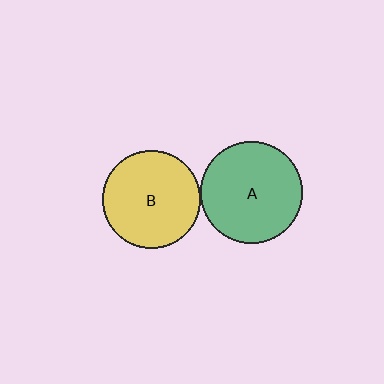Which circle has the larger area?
Circle A (green).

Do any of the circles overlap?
No, none of the circles overlap.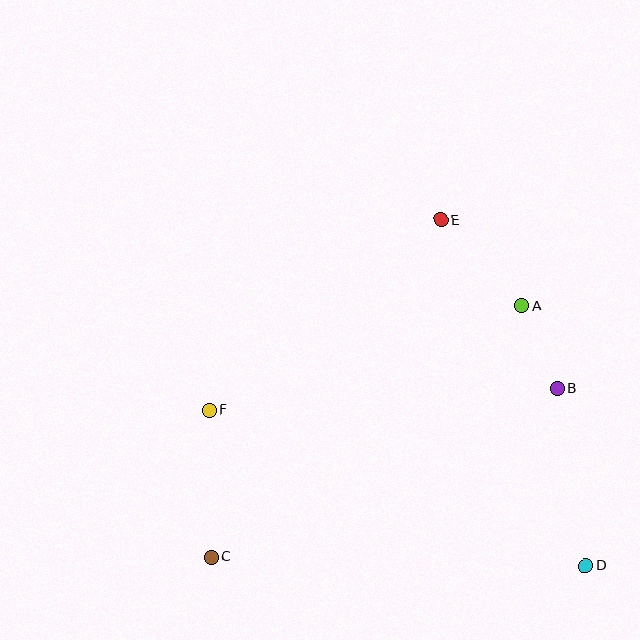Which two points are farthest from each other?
Points C and E are farthest from each other.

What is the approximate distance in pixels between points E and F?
The distance between E and F is approximately 300 pixels.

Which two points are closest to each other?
Points A and B are closest to each other.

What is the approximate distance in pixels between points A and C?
The distance between A and C is approximately 400 pixels.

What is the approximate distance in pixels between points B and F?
The distance between B and F is approximately 348 pixels.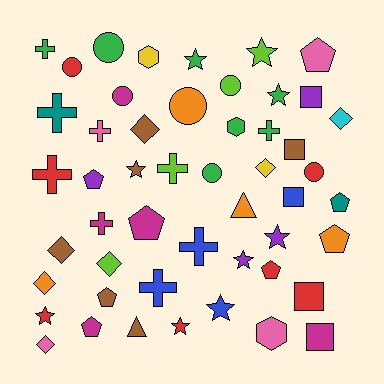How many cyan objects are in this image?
There is 1 cyan object.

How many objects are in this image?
There are 50 objects.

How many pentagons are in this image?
There are 8 pentagons.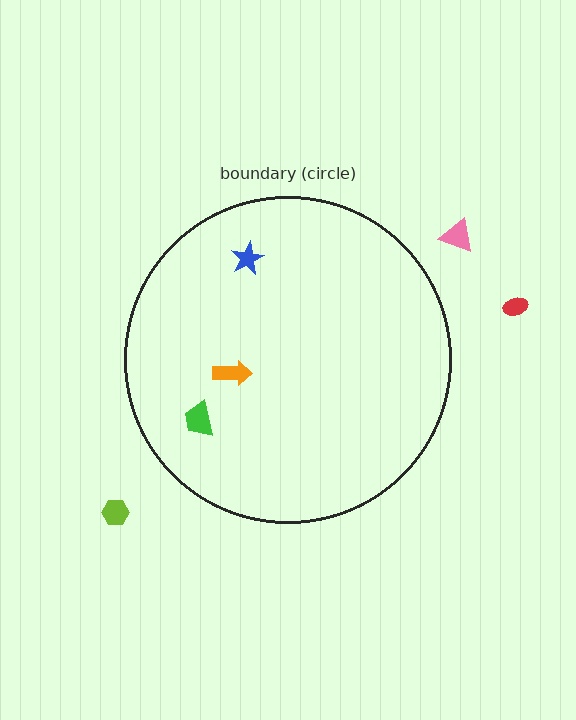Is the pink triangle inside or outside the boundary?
Outside.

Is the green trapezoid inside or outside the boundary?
Inside.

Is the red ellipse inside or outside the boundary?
Outside.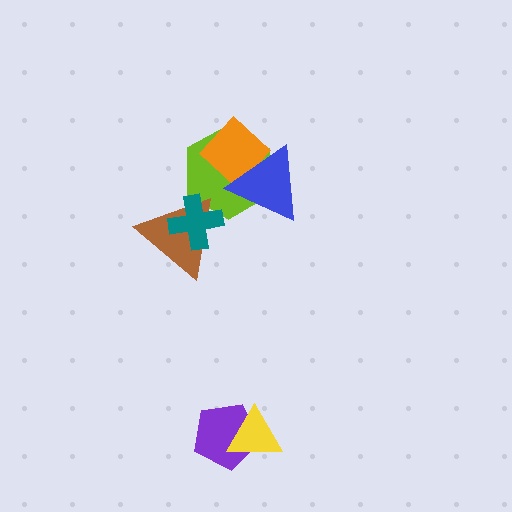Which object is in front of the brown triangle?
The teal cross is in front of the brown triangle.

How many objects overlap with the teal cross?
2 objects overlap with the teal cross.